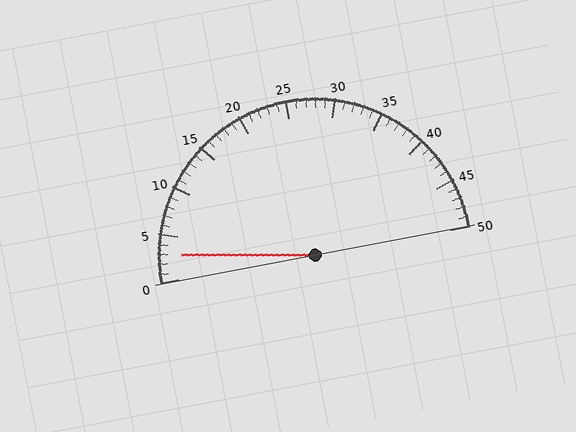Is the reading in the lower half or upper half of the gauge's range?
The reading is in the lower half of the range (0 to 50).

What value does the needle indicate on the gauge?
The needle indicates approximately 3.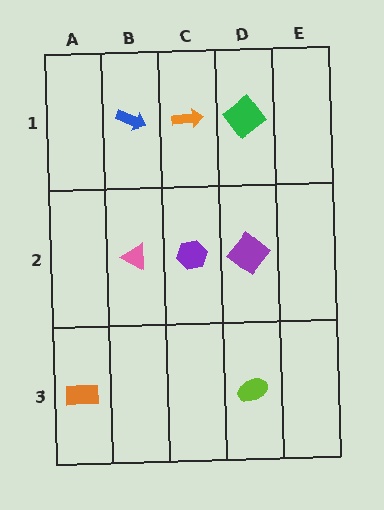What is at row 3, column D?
A lime ellipse.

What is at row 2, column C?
A purple hexagon.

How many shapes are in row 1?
3 shapes.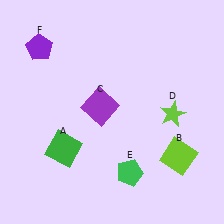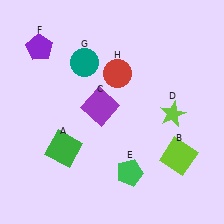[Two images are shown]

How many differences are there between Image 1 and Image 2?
There are 2 differences between the two images.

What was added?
A teal circle (G), a red circle (H) were added in Image 2.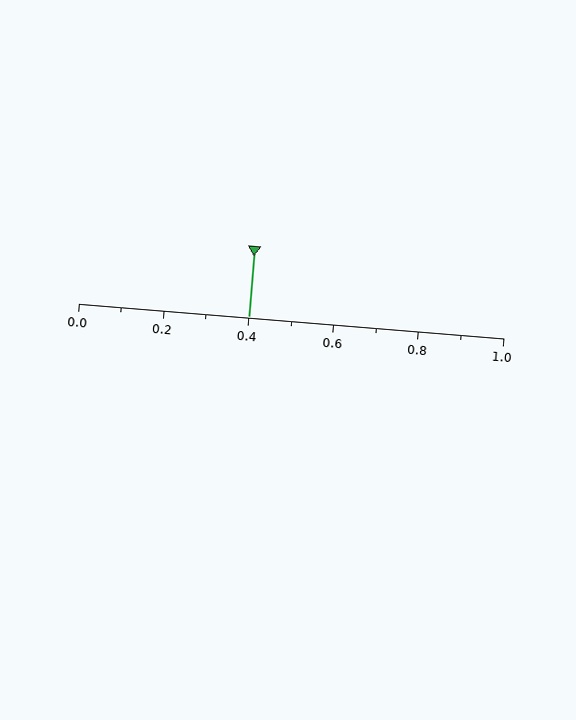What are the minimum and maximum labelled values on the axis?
The axis runs from 0.0 to 1.0.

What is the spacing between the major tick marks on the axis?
The major ticks are spaced 0.2 apart.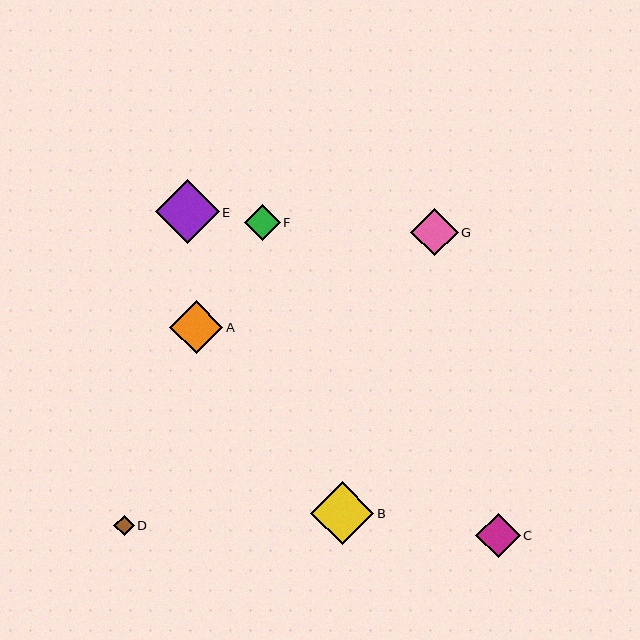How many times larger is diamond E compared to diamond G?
Diamond E is approximately 1.4 times the size of diamond G.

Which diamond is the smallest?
Diamond D is the smallest with a size of approximately 20 pixels.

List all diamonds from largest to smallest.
From largest to smallest: E, B, A, G, C, F, D.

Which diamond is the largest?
Diamond E is the largest with a size of approximately 64 pixels.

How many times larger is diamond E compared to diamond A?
Diamond E is approximately 1.2 times the size of diamond A.